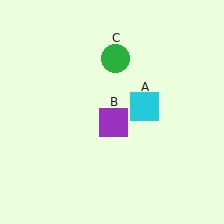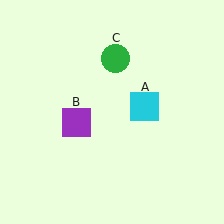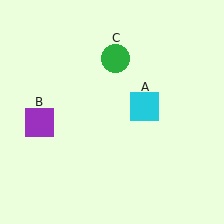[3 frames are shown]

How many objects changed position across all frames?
1 object changed position: purple square (object B).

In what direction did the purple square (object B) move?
The purple square (object B) moved left.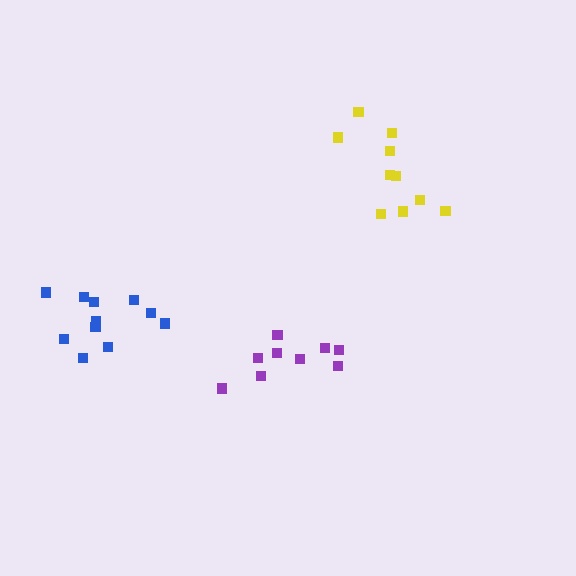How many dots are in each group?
Group 1: 9 dots, Group 2: 10 dots, Group 3: 11 dots (30 total).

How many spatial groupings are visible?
There are 3 spatial groupings.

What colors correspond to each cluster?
The clusters are colored: purple, yellow, blue.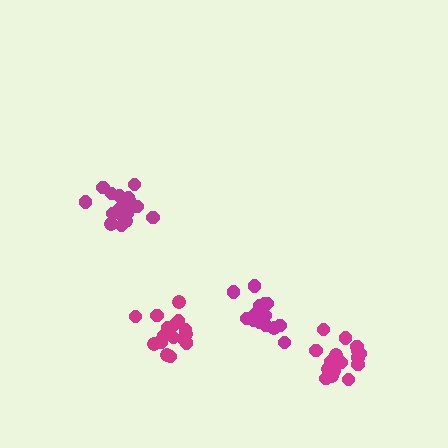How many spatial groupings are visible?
There are 4 spatial groupings.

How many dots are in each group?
Group 1: 17 dots, Group 2: 19 dots, Group 3: 16 dots, Group 4: 18 dots (70 total).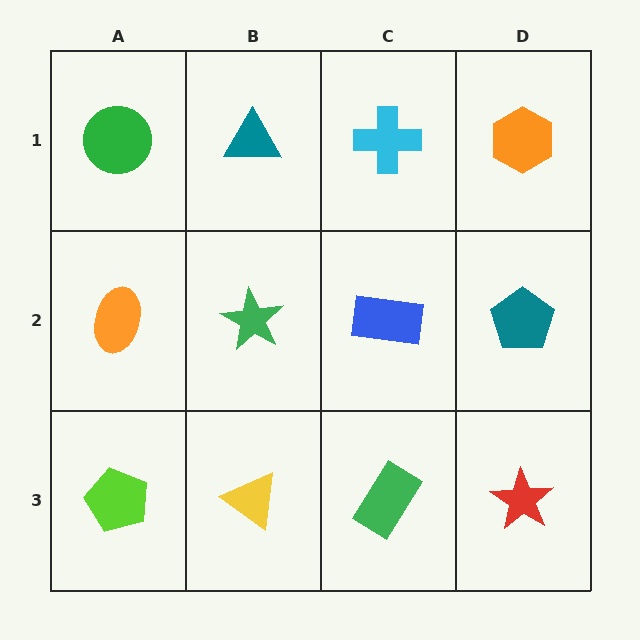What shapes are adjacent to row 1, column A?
An orange ellipse (row 2, column A), a teal triangle (row 1, column B).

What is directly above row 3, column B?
A green star.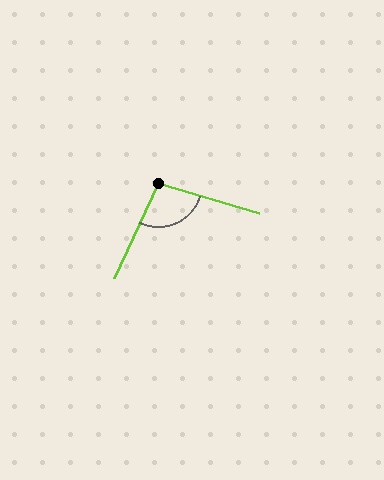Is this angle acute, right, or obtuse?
It is obtuse.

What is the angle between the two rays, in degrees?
Approximately 99 degrees.